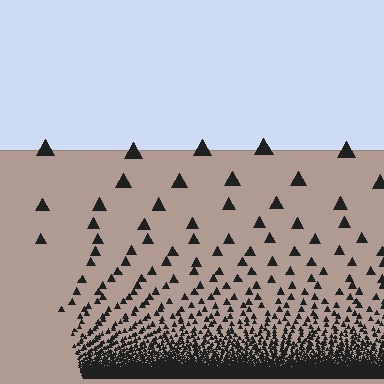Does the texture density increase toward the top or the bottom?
Density increases toward the bottom.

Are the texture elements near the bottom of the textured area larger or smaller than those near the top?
Smaller. The gradient is inverted — elements near the bottom are smaller and denser.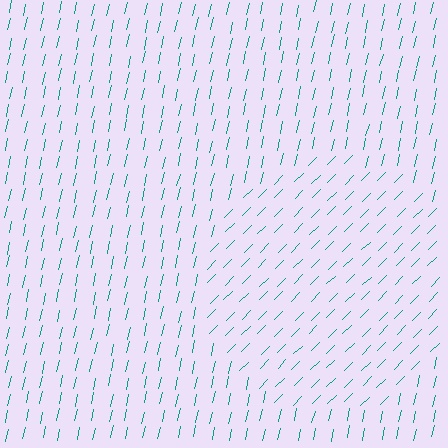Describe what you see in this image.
The image is filled with small teal line segments. A circle region in the image has lines oriented differently from the surrounding lines, creating a visible texture boundary.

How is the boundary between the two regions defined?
The boundary is defined purely by a change in line orientation (approximately 32 degrees difference). All lines are the same color and thickness.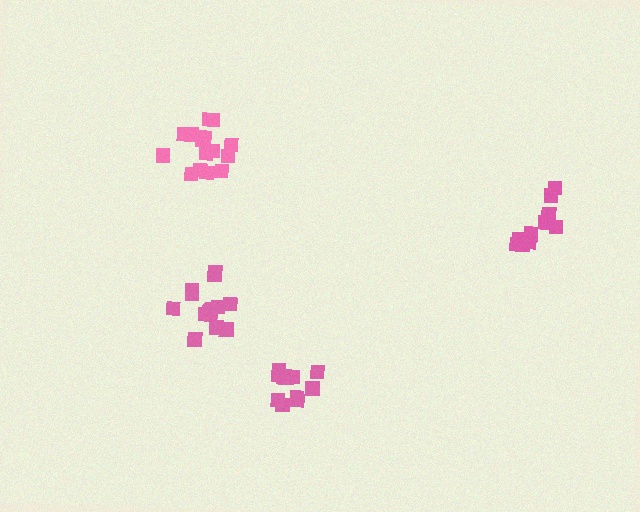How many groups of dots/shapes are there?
There are 4 groups.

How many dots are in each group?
Group 1: 15 dots, Group 2: 14 dots, Group 3: 12 dots, Group 4: 11 dots (52 total).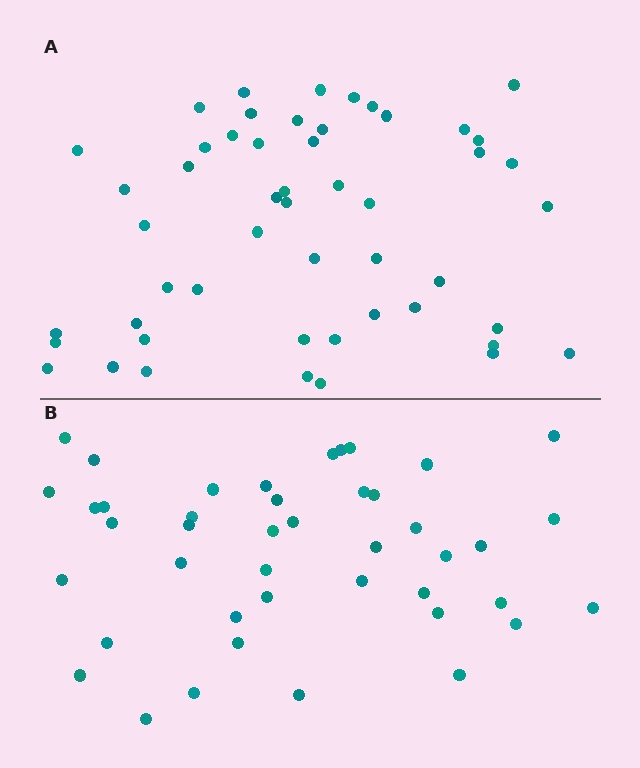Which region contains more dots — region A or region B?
Region A (the top region) has more dots.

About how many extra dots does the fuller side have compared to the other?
Region A has roughly 8 or so more dots than region B.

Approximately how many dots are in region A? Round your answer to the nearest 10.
About 50 dots. (The exact count is 51, which rounds to 50.)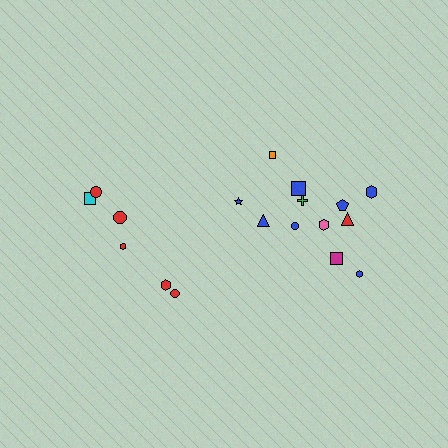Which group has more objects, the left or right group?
The right group.